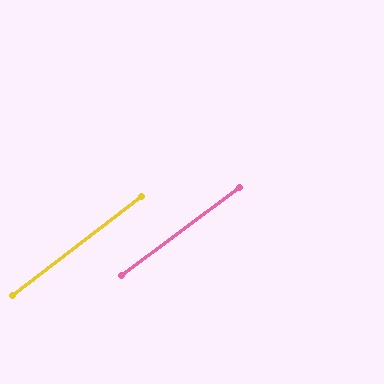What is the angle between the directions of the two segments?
Approximately 1 degree.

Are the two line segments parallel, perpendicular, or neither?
Parallel — their directions differ by only 0.6°.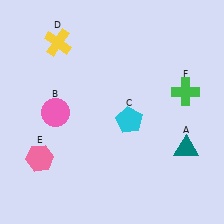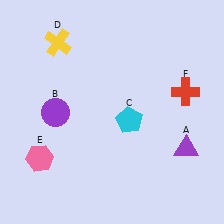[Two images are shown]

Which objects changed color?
A changed from teal to purple. B changed from pink to purple. F changed from green to red.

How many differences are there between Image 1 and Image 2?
There are 3 differences between the two images.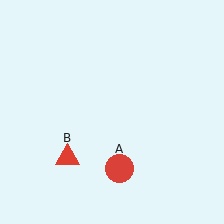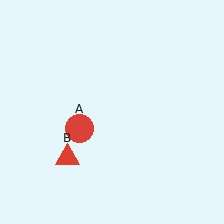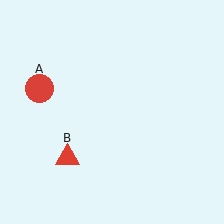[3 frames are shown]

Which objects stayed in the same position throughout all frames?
Red triangle (object B) remained stationary.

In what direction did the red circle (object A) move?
The red circle (object A) moved up and to the left.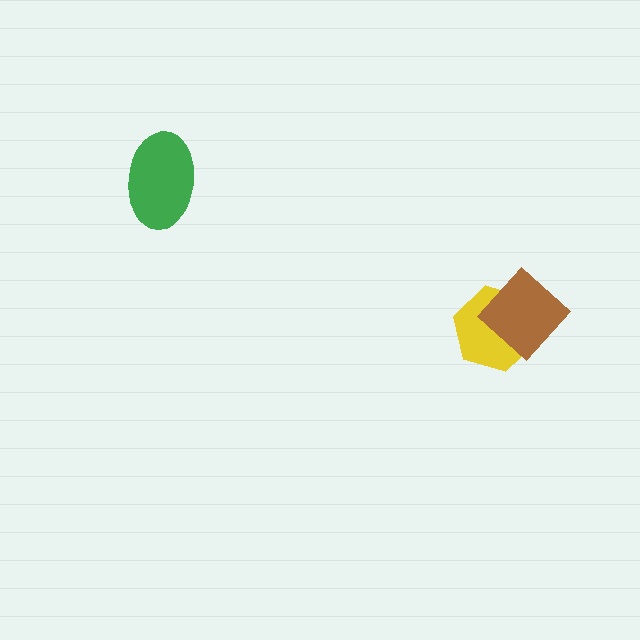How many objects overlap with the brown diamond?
1 object overlaps with the brown diamond.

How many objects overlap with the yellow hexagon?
1 object overlaps with the yellow hexagon.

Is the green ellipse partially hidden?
No, no other shape covers it.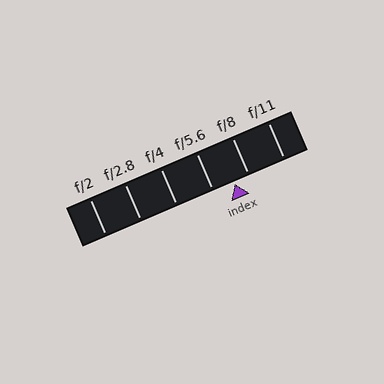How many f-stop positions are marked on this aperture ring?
There are 6 f-stop positions marked.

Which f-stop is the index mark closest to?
The index mark is closest to f/8.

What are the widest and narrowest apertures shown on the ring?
The widest aperture shown is f/2 and the narrowest is f/11.